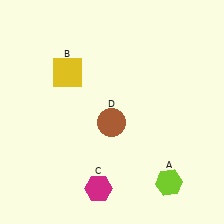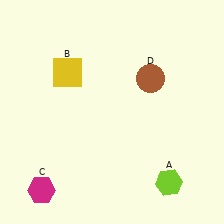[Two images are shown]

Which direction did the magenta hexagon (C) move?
The magenta hexagon (C) moved left.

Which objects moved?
The objects that moved are: the magenta hexagon (C), the brown circle (D).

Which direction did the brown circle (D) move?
The brown circle (D) moved up.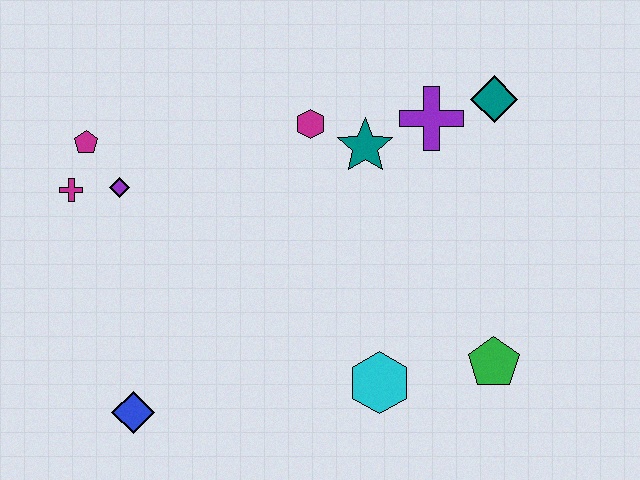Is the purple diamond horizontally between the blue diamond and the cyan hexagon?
No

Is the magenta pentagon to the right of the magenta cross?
Yes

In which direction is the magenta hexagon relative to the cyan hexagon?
The magenta hexagon is above the cyan hexagon.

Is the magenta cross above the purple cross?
No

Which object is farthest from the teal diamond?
The blue diamond is farthest from the teal diamond.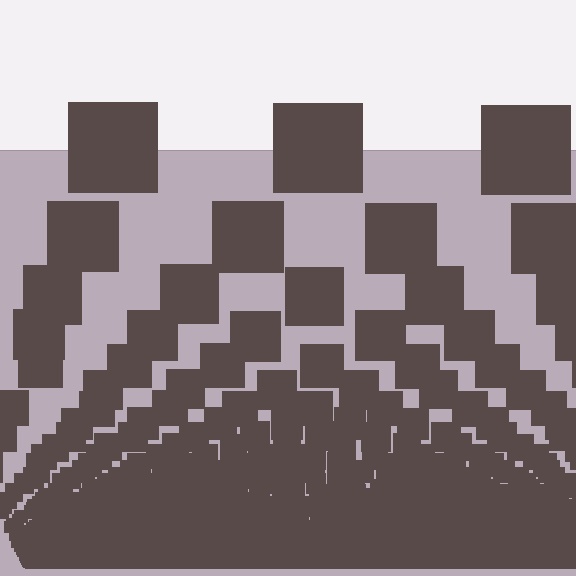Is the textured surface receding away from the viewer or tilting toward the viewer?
The surface appears to tilt toward the viewer. Texture elements get larger and sparser toward the top.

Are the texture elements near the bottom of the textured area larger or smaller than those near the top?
Smaller. The gradient is inverted — elements near the bottom are smaller and denser.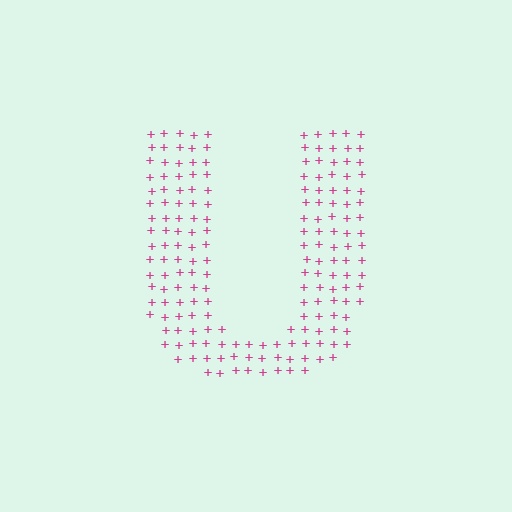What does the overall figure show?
The overall figure shows the letter U.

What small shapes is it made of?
It is made of small plus signs.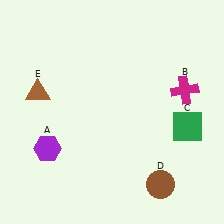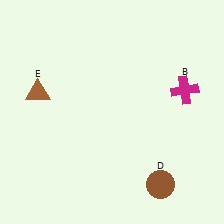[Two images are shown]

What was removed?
The green square (C), the purple hexagon (A) were removed in Image 2.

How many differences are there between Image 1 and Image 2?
There are 2 differences between the two images.